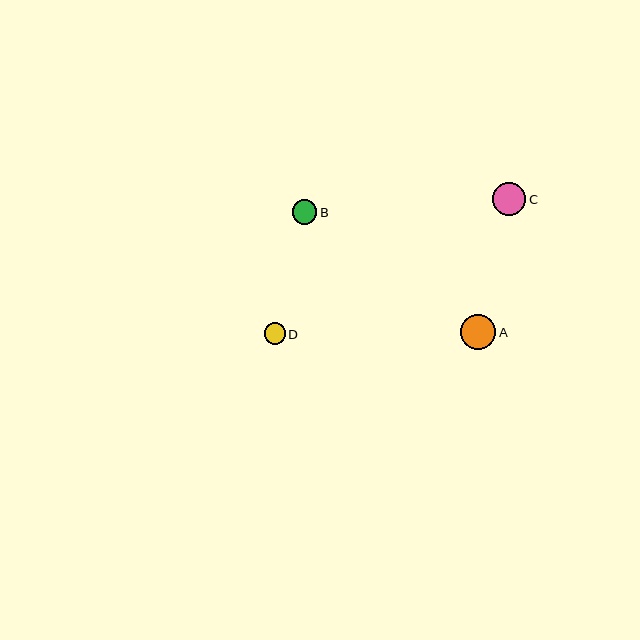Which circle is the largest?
Circle A is the largest with a size of approximately 35 pixels.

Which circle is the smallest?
Circle D is the smallest with a size of approximately 21 pixels.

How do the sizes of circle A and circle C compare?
Circle A and circle C are approximately the same size.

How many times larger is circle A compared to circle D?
Circle A is approximately 1.7 times the size of circle D.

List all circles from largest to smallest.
From largest to smallest: A, C, B, D.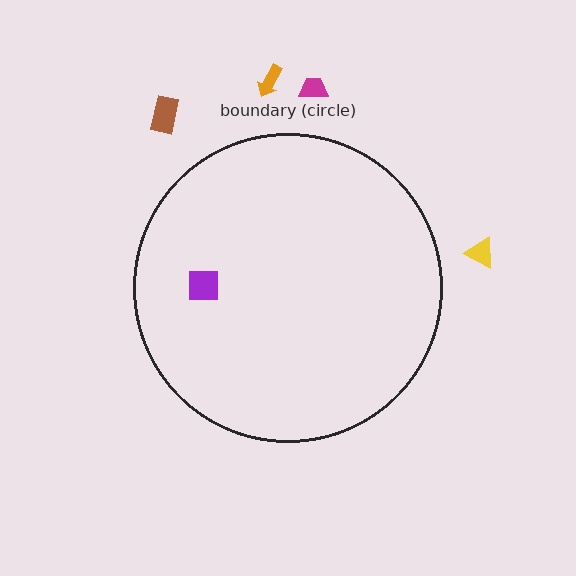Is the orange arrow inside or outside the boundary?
Outside.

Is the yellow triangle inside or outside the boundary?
Outside.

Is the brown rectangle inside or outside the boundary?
Outside.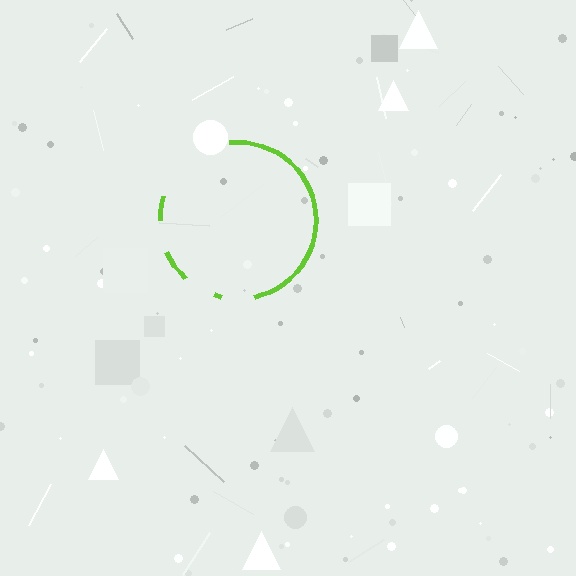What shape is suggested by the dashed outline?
The dashed outline suggests a circle.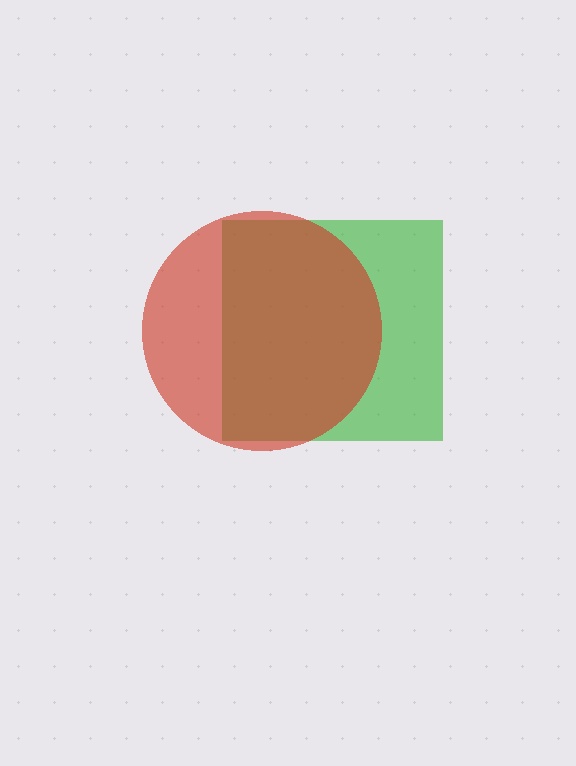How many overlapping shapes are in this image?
There are 2 overlapping shapes in the image.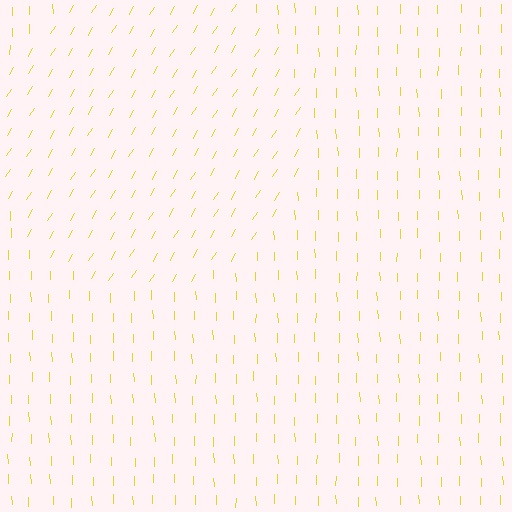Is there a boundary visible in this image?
Yes, there is a texture boundary formed by a change in line orientation.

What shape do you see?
I see a circle.